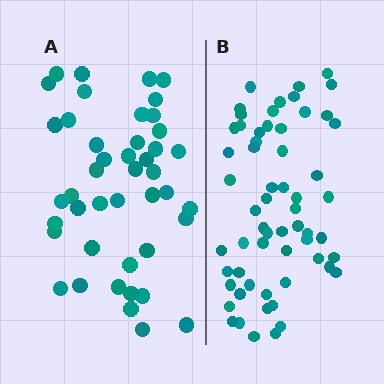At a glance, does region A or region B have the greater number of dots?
Region B (the right region) has more dots.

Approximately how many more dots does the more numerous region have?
Region B has approximately 15 more dots than region A.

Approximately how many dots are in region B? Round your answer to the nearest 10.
About 60 dots.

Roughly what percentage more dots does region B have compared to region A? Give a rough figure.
About 35% more.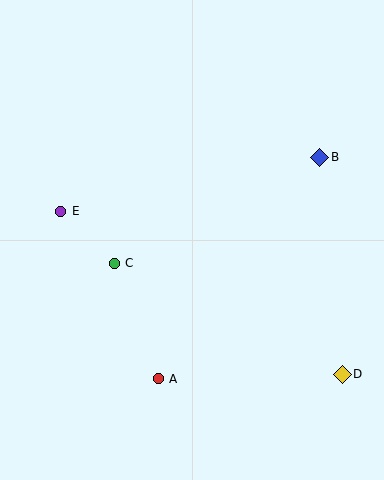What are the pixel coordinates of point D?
Point D is at (342, 374).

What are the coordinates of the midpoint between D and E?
The midpoint between D and E is at (202, 293).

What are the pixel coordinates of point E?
Point E is at (61, 211).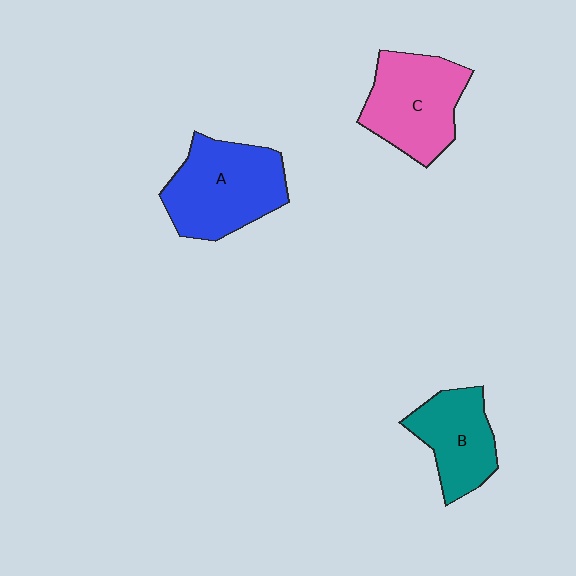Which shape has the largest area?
Shape A (blue).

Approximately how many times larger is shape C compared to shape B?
Approximately 1.3 times.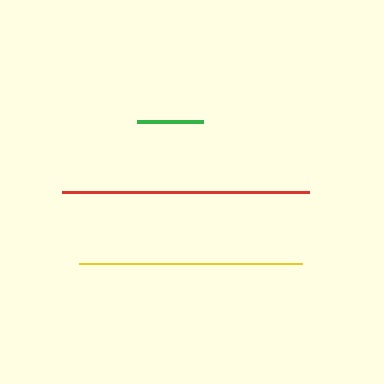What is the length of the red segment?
The red segment is approximately 248 pixels long.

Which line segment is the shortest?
The green line is the shortest at approximately 66 pixels.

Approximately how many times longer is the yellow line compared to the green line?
The yellow line is approximately 3.4 times the length of the green line.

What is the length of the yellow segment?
The yellow segment is approximately 223 pixels long.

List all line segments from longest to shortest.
From longest to shortest: red, yellow, green.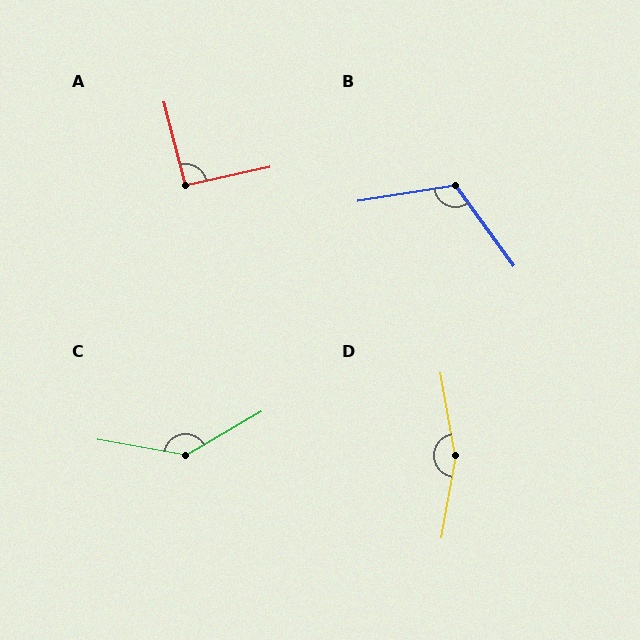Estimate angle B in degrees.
Approximately 117 degrees.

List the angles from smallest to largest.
A (93°), B (117°), C (139°), D (160°).